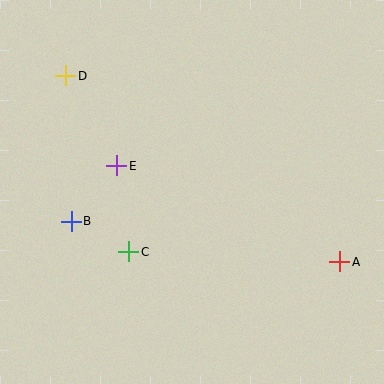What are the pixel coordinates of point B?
Point B is at (71, 221).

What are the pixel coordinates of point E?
Point E is at (117, 166).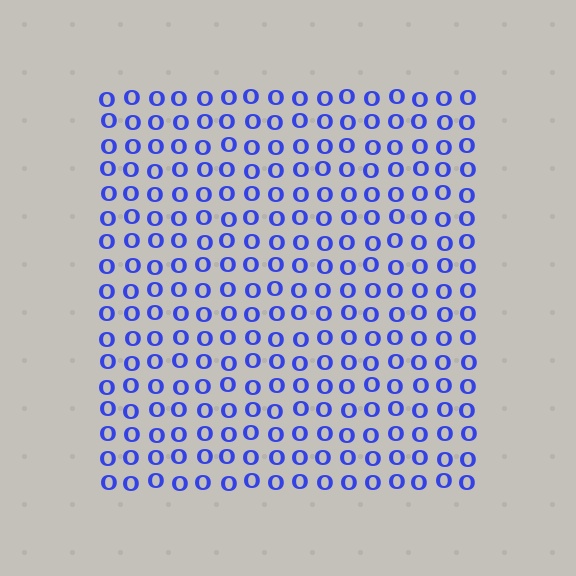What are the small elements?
The small elements are letter O's.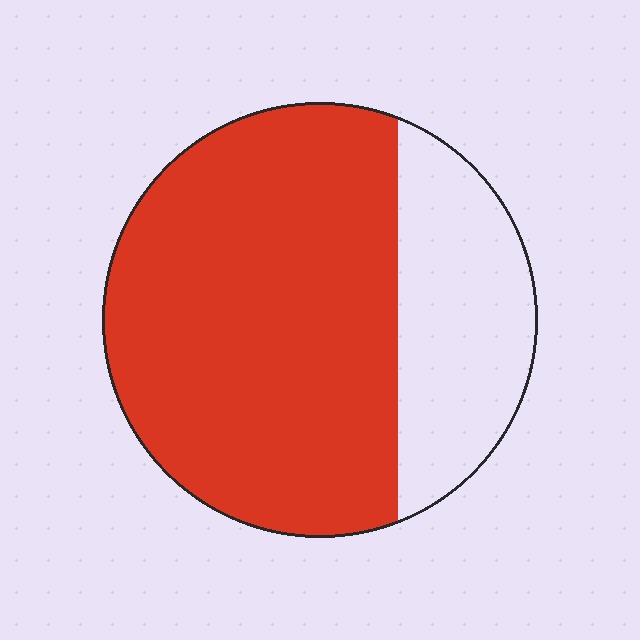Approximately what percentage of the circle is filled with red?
Approximately 70%.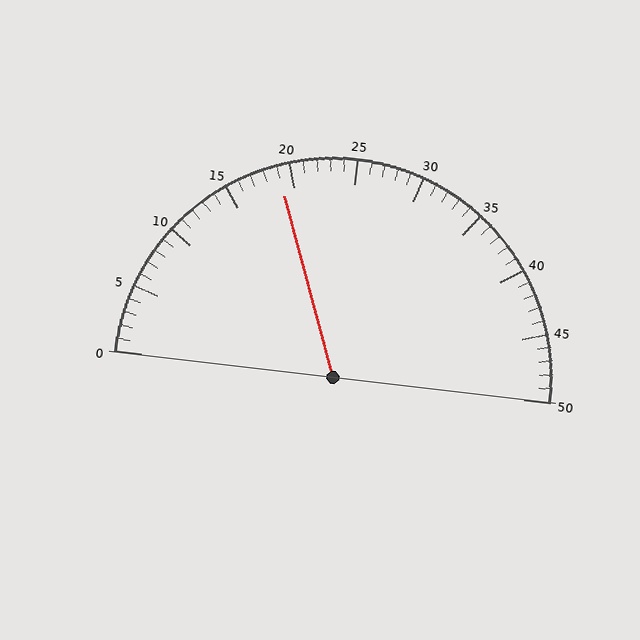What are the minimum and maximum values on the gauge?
The gauge ranges from 0 to 50.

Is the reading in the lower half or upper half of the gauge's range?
The reading is in the lower half of the range (0 to 50).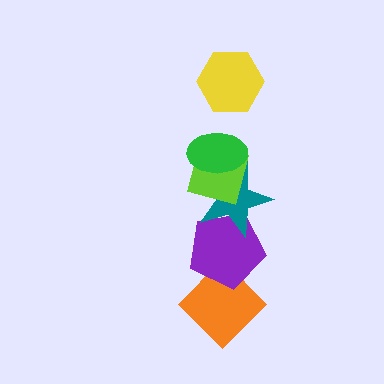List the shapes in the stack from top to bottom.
From top to bottom: the yellow hexagon, the green ellipse, the lime square, the teal star, the purple pentagon, the orange diamond.